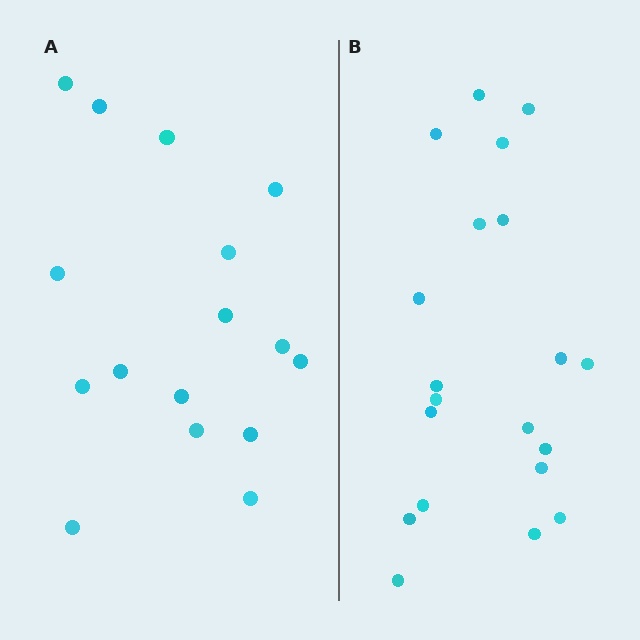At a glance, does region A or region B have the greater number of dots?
Region B (the right region) has more dots.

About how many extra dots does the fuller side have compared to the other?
Region B has about 4 more dots than region A.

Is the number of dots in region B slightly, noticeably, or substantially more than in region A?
Region B has noticeably more, but not dramatically so. The ratio is roughly 1.2 to 1.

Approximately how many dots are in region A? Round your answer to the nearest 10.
About 20 dots. (The exact count is 16, which rounds to 20.)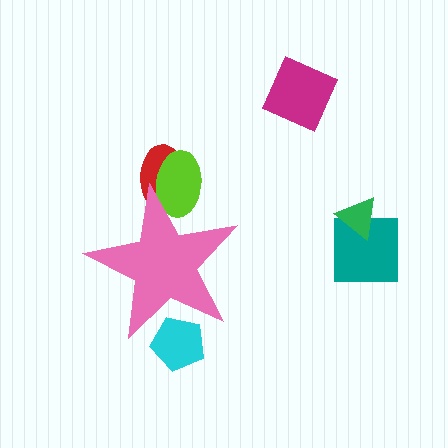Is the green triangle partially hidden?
No, the green triangle is fully visible.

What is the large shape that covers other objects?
A pink star.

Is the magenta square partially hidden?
No, the magenta square is fully visible.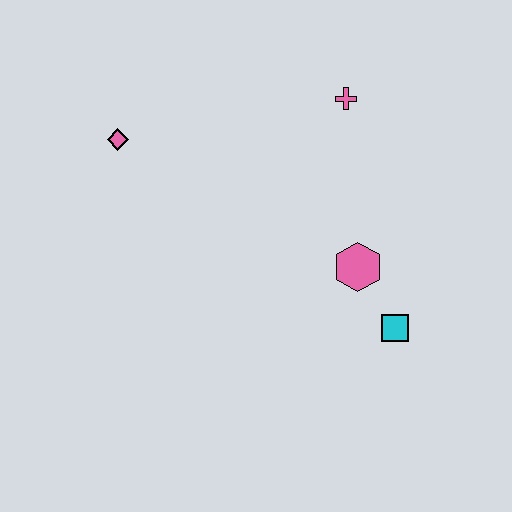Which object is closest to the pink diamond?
The pink cross is closest to the pink diamond.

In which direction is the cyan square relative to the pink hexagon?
The cyan square is below the pink hexagon.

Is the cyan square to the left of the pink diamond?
No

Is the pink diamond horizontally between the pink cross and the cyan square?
No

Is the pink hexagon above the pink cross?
No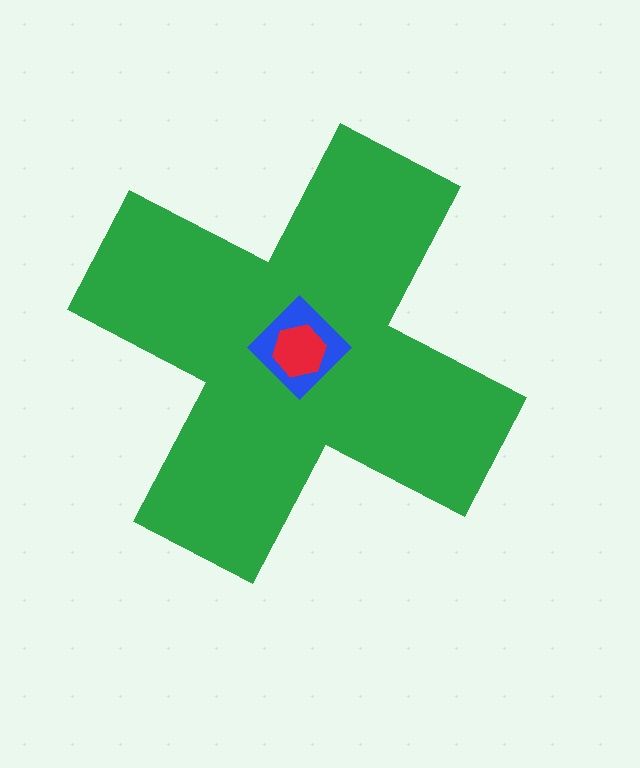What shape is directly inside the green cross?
The blue diamond.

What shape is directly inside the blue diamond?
The red hexagon.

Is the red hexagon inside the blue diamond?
Yes.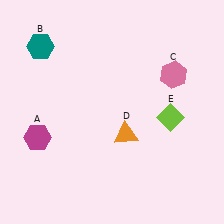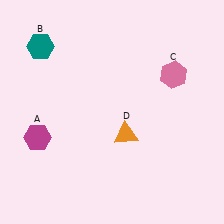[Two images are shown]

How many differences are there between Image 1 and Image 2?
There is 1 difference between the two images.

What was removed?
The lime diamond (E) was removed in Image 2.